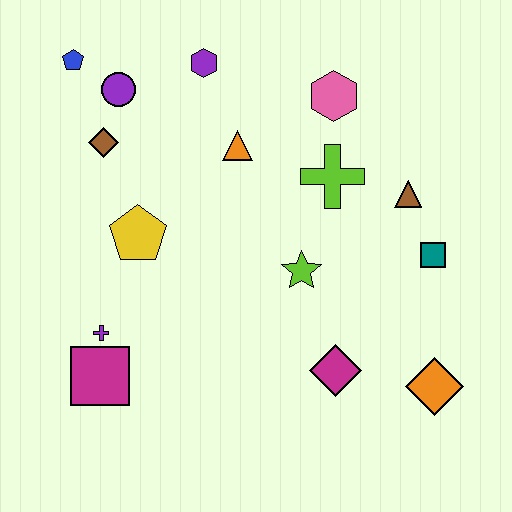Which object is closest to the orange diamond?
The magenta diamond is closest to the orange diamond.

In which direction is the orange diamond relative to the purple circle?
The orange diamond is to the right of the purple circle.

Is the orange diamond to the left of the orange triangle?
No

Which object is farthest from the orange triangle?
The orange diamond is farthest from the orange triangle.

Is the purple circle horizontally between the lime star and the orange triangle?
No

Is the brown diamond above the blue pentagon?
No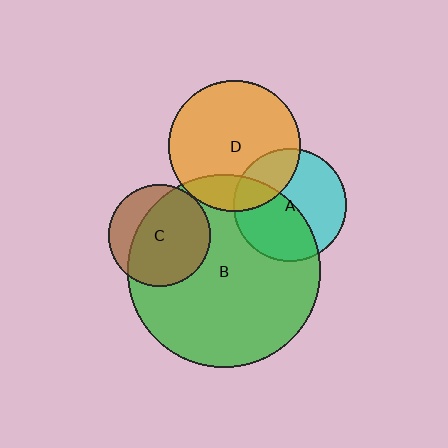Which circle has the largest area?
Circle B (green).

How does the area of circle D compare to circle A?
Approximately 1.3 times.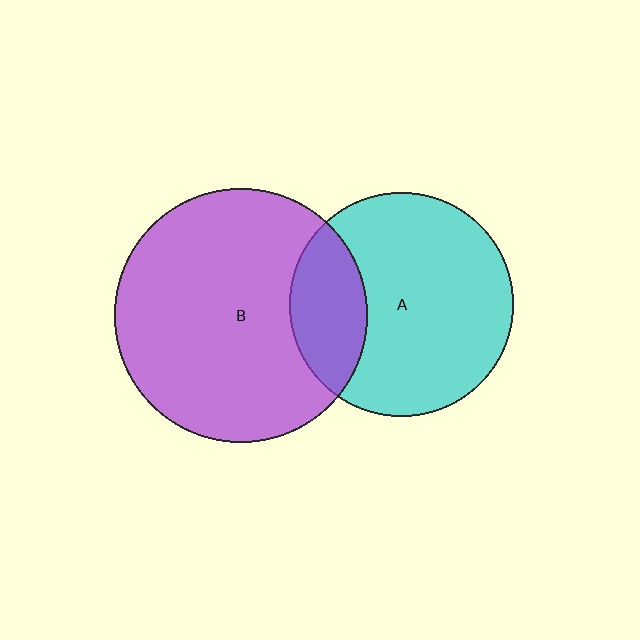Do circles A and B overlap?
Yes.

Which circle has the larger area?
Circle B (purple).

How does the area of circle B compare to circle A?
Approximately 1.3 times.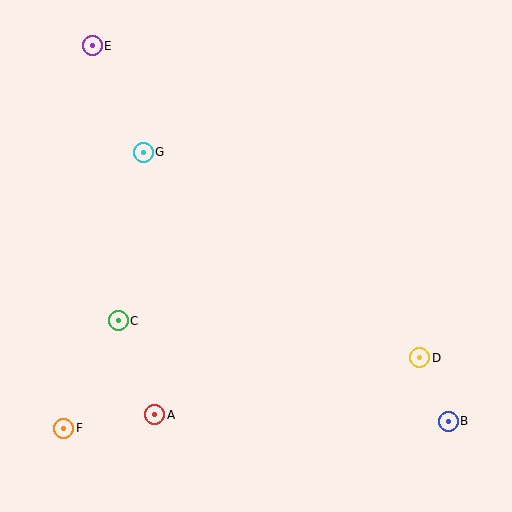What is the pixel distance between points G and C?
The distance between G and C is 170 pixels.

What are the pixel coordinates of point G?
Point G is at (143, 152).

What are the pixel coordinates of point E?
Point E is at (92, 46).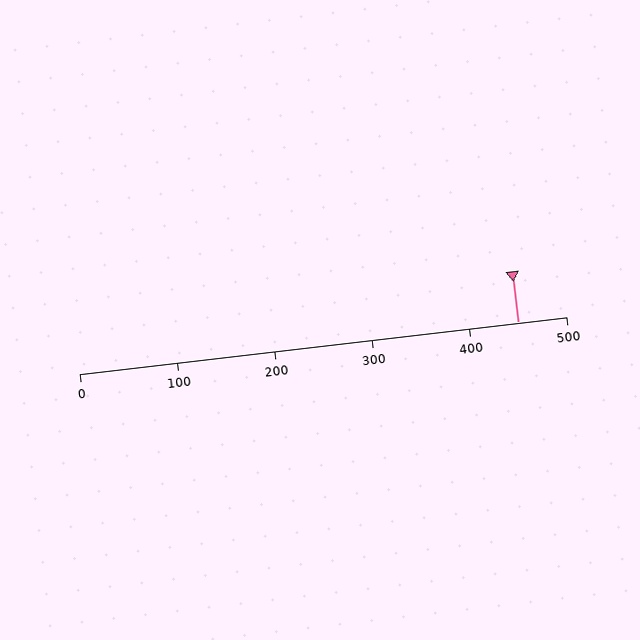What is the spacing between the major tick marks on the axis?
The major ticks are spaced 100 apart.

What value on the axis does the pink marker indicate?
The marker indicates approximately 450.